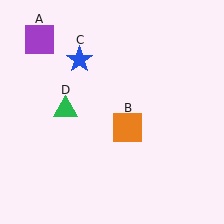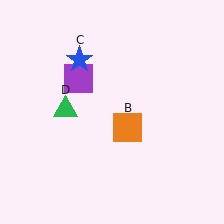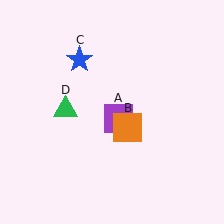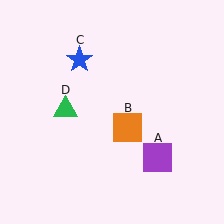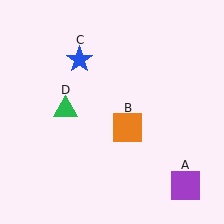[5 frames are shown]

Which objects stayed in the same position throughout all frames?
Orange square (object B) and blue star (object C) and green triangle (object D) remained stationary.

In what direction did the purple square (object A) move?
The purple square (object A) moved down and to the right.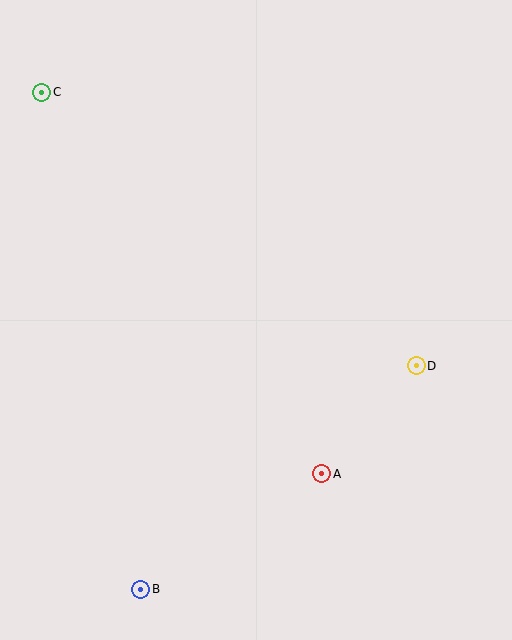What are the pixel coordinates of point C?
Point C is at (42, 92).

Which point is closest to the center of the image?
Point D at (416, 366) is closest to the center.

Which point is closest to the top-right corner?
Point D is closest to the top-right corner.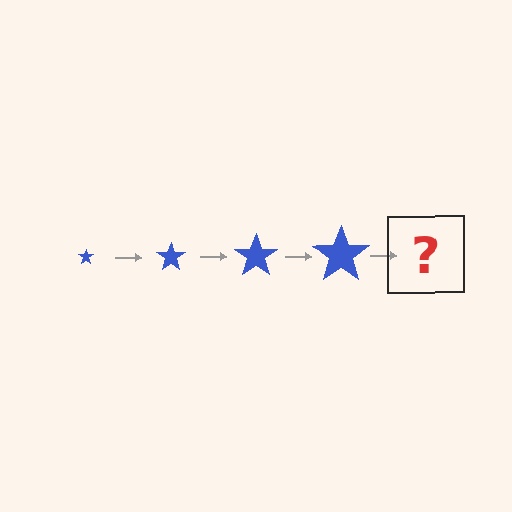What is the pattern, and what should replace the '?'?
The pattern is that the star gets progressively larger each step. The '?' should be a blue star, larger than the previous one.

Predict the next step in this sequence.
The next step is a blue star, larger than the previous one.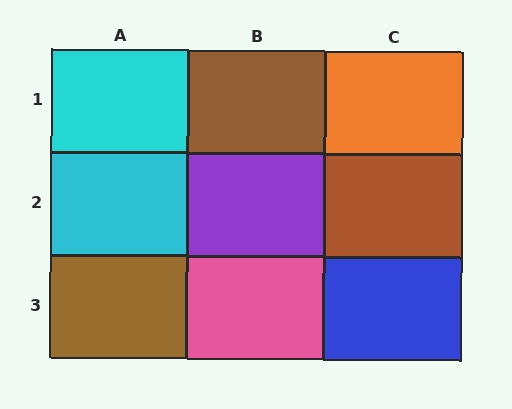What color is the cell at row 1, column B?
Brown.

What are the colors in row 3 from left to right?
Brown, pink, blue.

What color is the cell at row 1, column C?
Orange.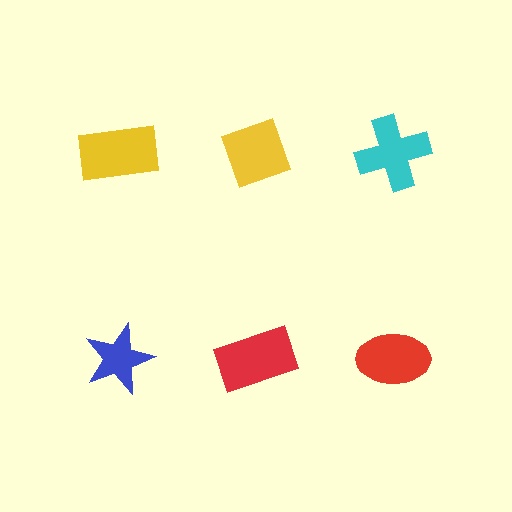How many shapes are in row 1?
3 shapes.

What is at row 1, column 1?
A yellow rectangle.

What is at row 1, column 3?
A cyan cross.